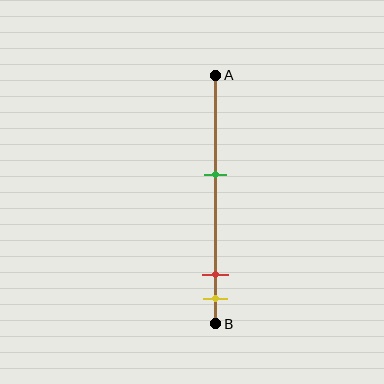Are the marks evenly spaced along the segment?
No, the marks are not evenly spaced.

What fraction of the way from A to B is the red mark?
The red mark is approximately 80% (0.8) of the way from A to B.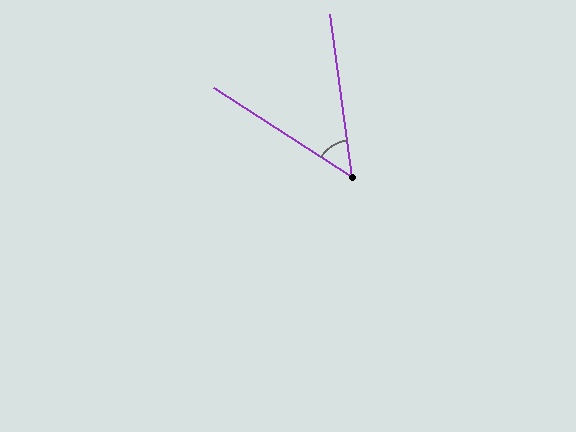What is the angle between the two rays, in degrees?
Approximately 49 degrees.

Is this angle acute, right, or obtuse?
It is acute.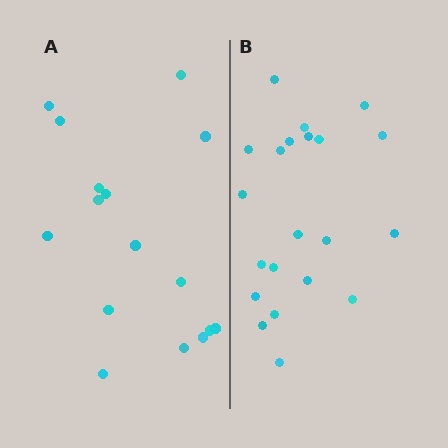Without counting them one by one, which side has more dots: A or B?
Region B (the right region) has more dots.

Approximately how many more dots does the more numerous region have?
Region B has about 5 more dots than region A.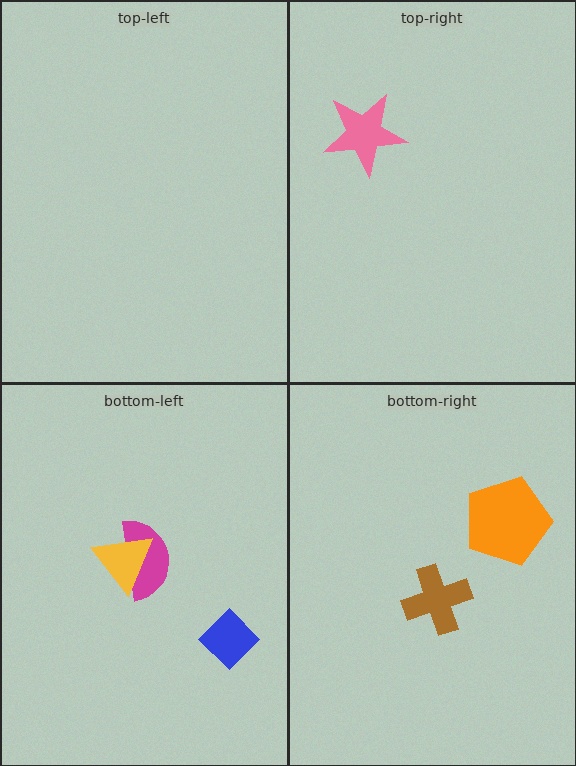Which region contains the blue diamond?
The bottom-left region.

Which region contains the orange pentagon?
The bottom-right region.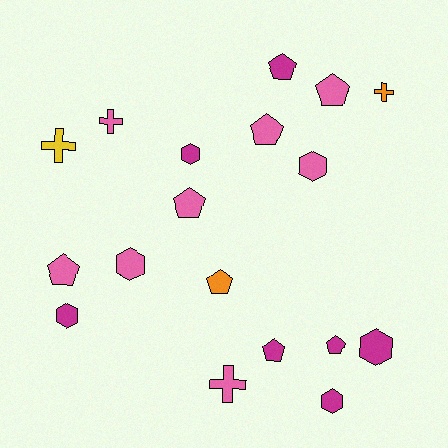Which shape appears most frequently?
Pentagon, with 8 objects.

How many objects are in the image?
There are 18 objects.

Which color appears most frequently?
Pink, with 8 objects.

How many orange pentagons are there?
There is 1 orange pentagon.